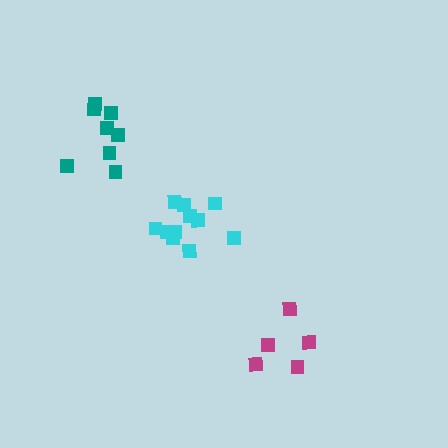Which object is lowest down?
The magenta cluster is bottommost.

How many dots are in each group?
Group 1: 8 dots, Group 2: 11 dots, Group 3: 5 dots (24 total).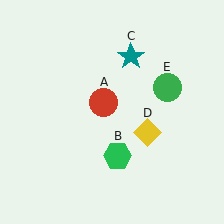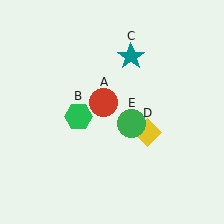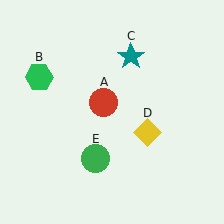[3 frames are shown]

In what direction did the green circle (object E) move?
The green circle (object E) moved down and to the left.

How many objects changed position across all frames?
2 objects changed position: green hexagon (object B), green circle (object E).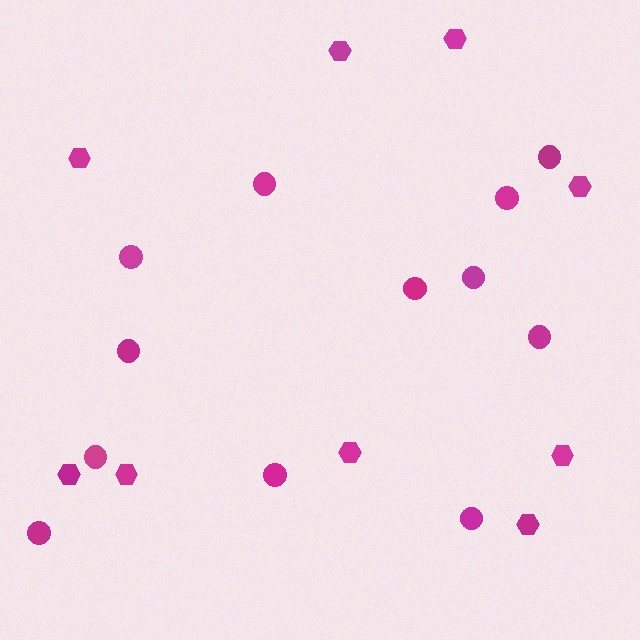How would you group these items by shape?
There are 2 groups: one group of hexagons (9) and one group of circles (12).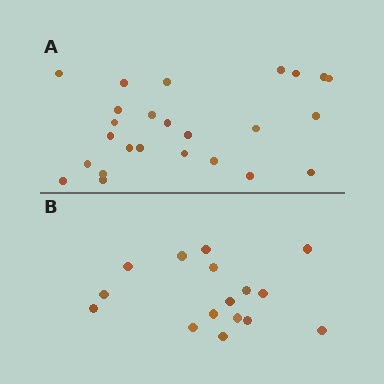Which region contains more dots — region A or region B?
Region A (the top region) has more dots.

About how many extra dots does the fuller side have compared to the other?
Region A has roughly 8 or so more dots than region B.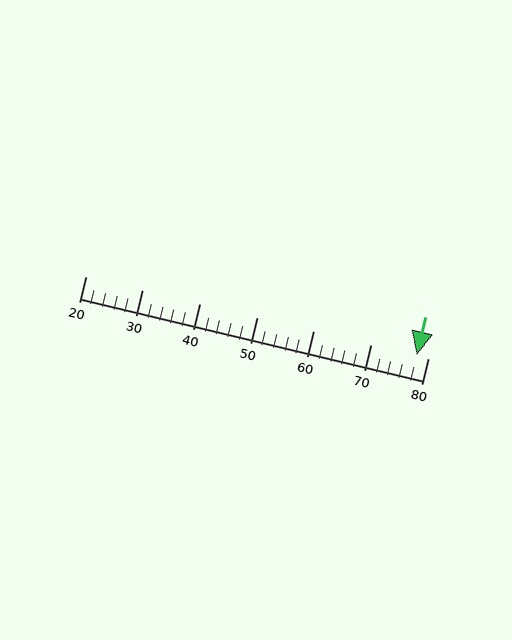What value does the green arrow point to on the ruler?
The green arrow points to approximately 78.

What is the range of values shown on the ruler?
The ruler shows values from 20 to 80.